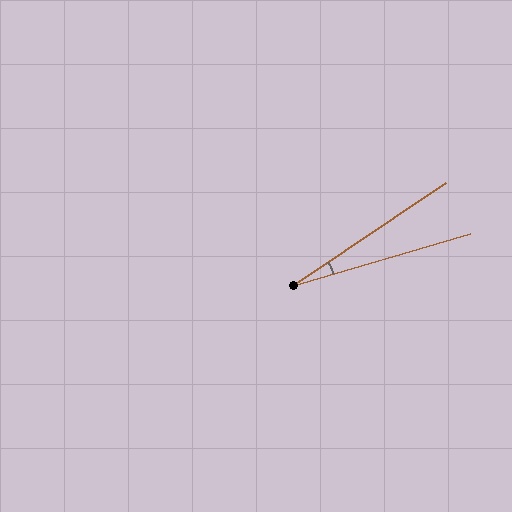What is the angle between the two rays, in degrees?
Approximately 18 degrees.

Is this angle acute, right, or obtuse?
It is acute.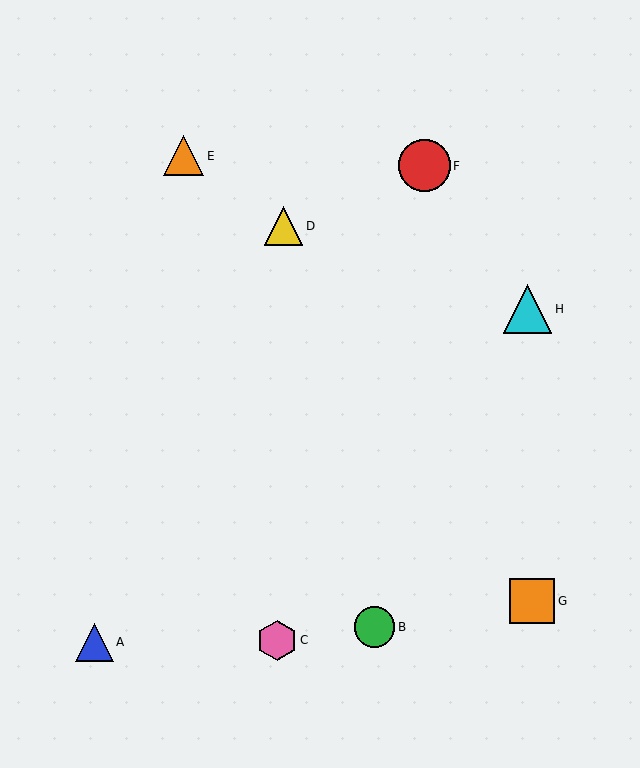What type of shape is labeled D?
Shape D is a yellow triangle.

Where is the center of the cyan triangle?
The center of the cyan triangle is at (528, 309).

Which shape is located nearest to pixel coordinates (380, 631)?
The green circle (labeled B) at (374, 627) is nearest to that location.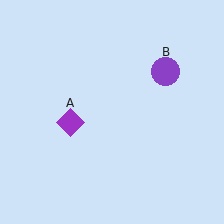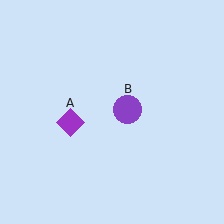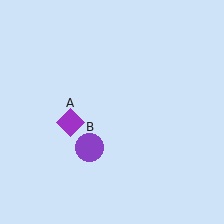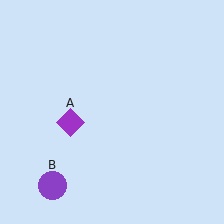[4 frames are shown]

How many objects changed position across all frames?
1 object changed position: purple circle (object B).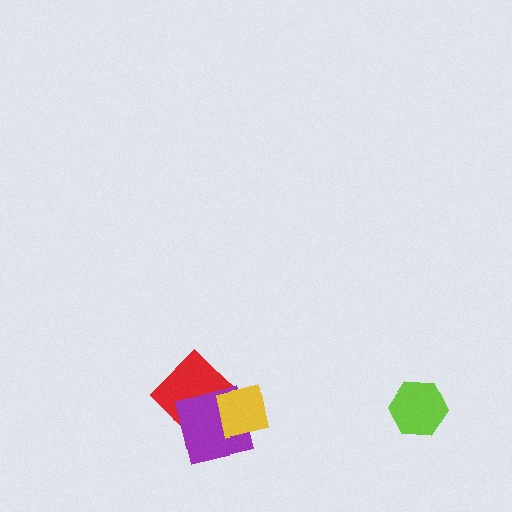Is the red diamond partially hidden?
Yes, it is partially covered by another shape.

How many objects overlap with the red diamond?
2 objects overlap with the red diamond.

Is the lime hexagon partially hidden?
No, no other shape covers it.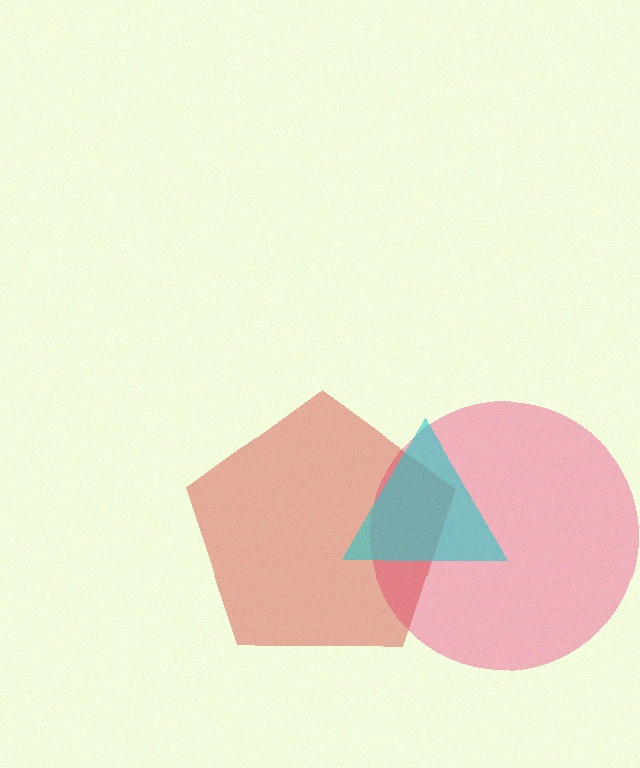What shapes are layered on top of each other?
The layered shapes are: a pink circle, a red pentagon, a cyan triangle.